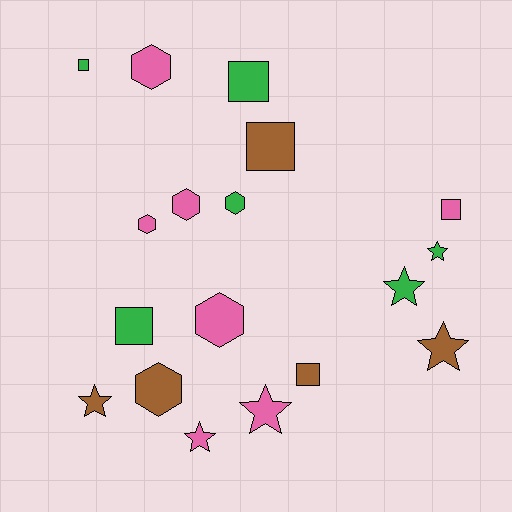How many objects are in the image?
There are 18 objects.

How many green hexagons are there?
There is 1 green hexagon.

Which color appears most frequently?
Pink, with 7 objects.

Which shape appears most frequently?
Hexagon, with 6 objects.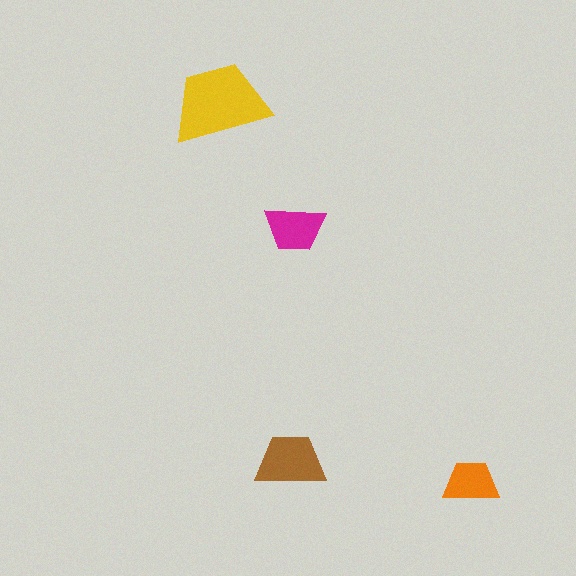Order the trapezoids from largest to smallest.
the yellow one, the brown one, the magenta one, the orange one.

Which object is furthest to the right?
The orange trapezoid is rightmost.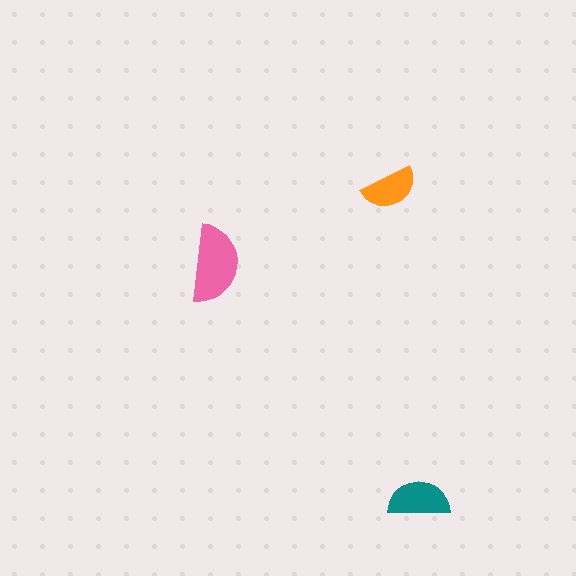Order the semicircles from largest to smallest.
the pink one, the teal one, the orange one.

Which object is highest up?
The orange semicircle is topmost.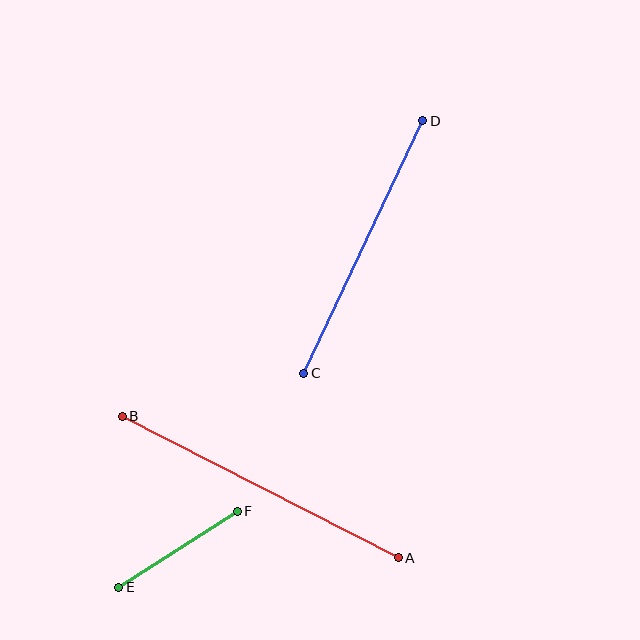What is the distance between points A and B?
The distance is approximately 310 pixels.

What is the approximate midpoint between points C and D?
The midpoint is at approximately (363, 247) pixels.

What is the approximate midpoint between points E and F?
The midpoint is at approximately (178, 549) pixels.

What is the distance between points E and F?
The distance is approximately 141 pixels.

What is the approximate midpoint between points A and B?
The midpoint is at approximately (260, 487) pixels.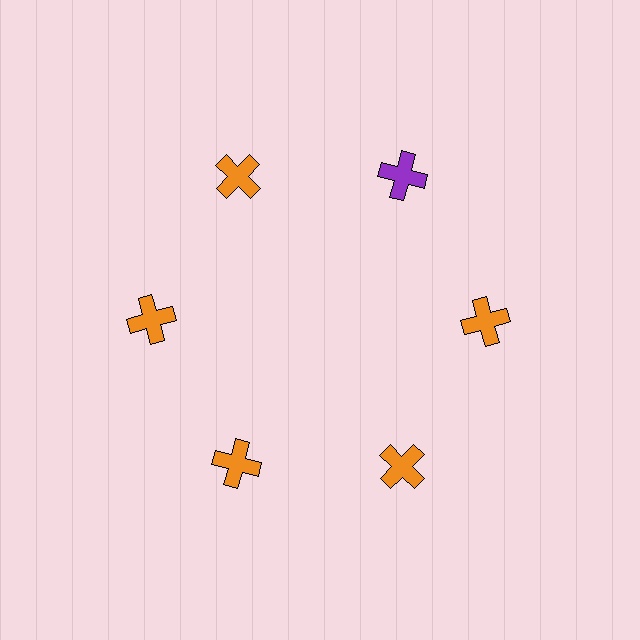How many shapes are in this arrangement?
There are 6 shapes arranged in a ring pattern.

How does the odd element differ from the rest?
It has a different color: purple instead of orange.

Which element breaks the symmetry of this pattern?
The purple cross at roughly the 1 o'clock position breaks the symmetry. All other shapes are orange crosses.